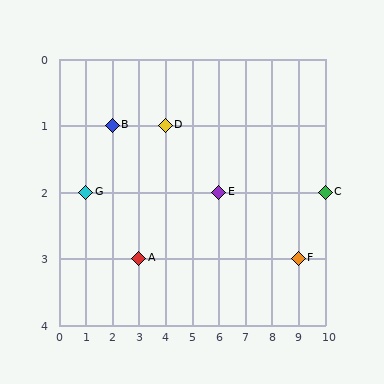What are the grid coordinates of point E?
Point E is at grid coordinates (6, 2).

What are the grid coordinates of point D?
Point D is at grid coordinates (4, 1).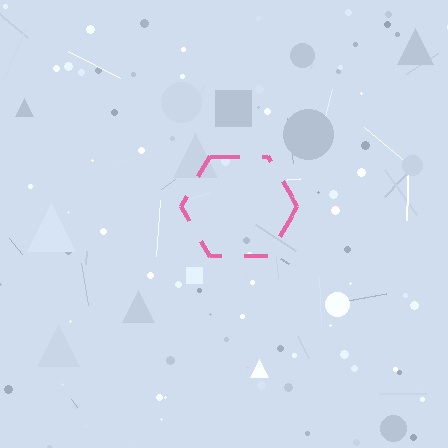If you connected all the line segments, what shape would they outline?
They would outline a hexagon.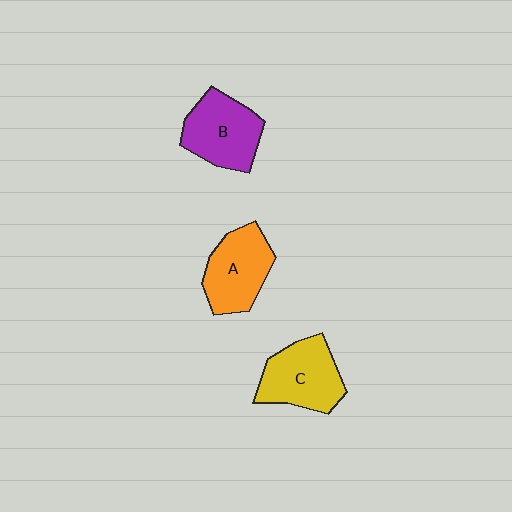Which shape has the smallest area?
Shape A (orange).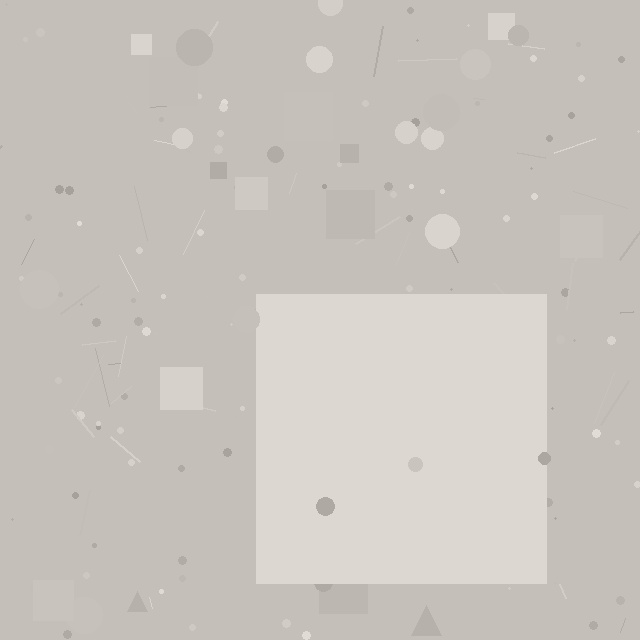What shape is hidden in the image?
A square is hidden in the image.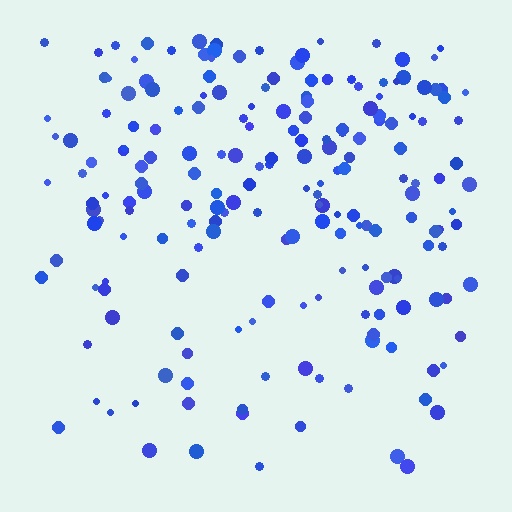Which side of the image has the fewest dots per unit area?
The bottom.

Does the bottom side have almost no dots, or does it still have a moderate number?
Still a moderate number, just noticeably fewer than the top.